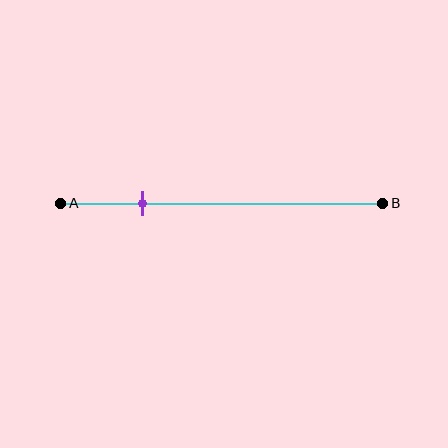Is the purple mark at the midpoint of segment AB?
No, the mark is at about 25% from A, not at the 50% midpoint.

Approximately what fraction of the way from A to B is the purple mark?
The purple mark is approximately 25% of the way from A to B.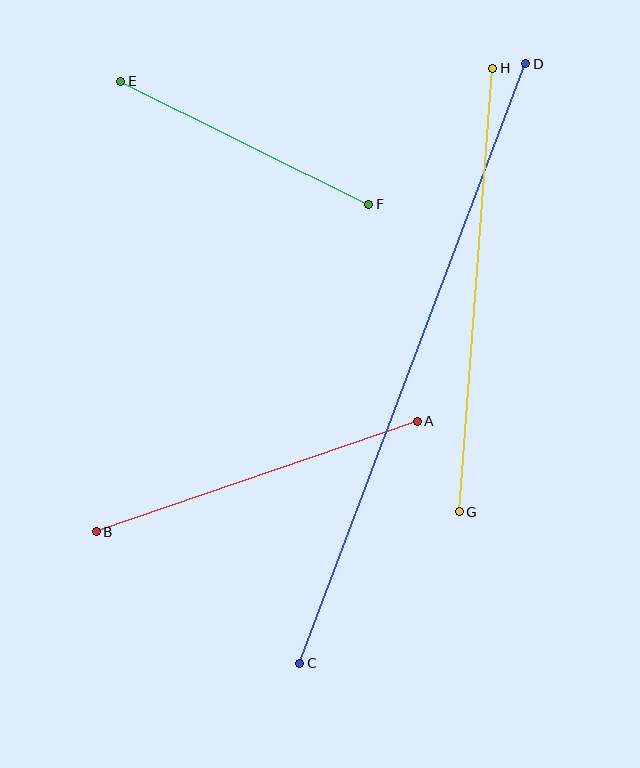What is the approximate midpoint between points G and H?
The midpoint is at approximately (476, 290) pixels.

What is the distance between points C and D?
The distance is approximately 641 pixels.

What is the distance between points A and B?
The distance is approximately 340 pixels.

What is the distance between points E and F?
The distance is approximately 277 pixels.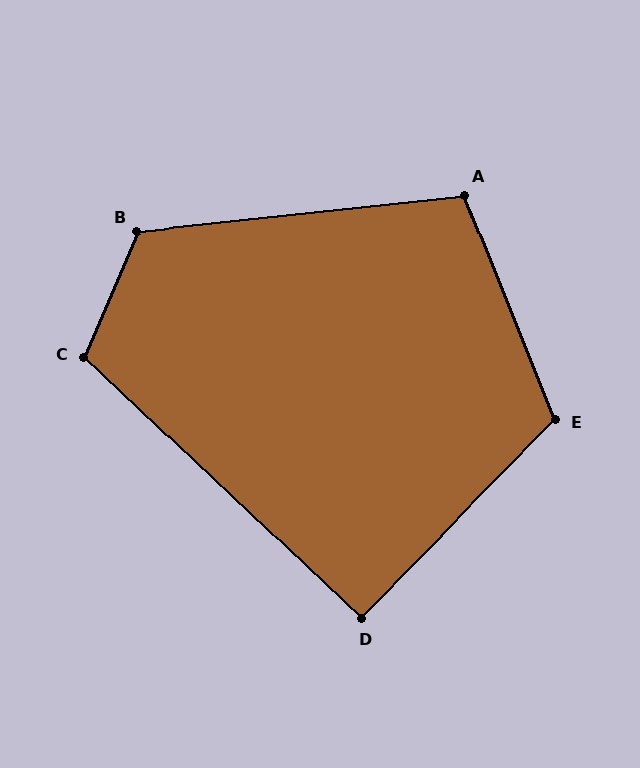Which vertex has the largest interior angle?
B, at approximately 119 degrees.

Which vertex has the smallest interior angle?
D, at approximately 91 degrees.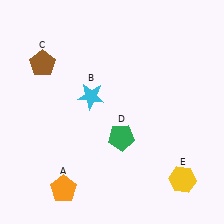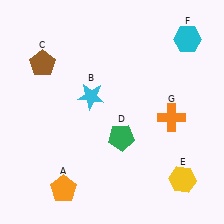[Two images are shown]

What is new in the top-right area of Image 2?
A cyan hexagon (F) was added in the top-right area of Image 2.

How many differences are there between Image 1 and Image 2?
There are 2 differences between the two images.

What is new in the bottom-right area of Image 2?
An orange cross (G) was added in the bottom-right area of Image 2.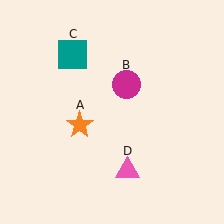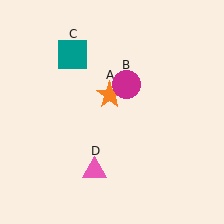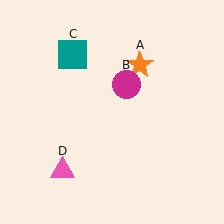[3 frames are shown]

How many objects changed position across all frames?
2 objects changed position: orange star (object A), pink triangle (object D).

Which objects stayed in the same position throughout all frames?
Magenta circle (object B) and teal square (object C) remained stationary.